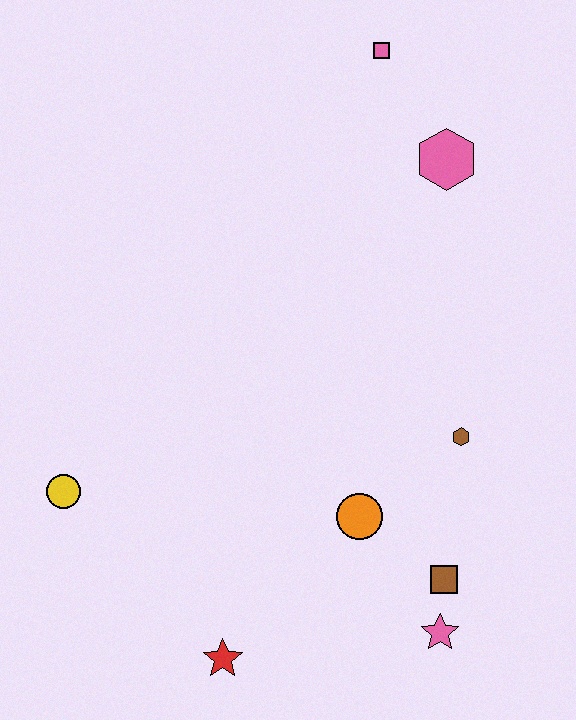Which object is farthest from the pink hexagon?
The red star is farthest from the pink hexagon.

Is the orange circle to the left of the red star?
No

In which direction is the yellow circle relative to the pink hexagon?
The yellow circle is to the left of the pink hexagon.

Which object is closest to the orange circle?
The brown square is closest to the orange circle.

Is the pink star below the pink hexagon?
Yes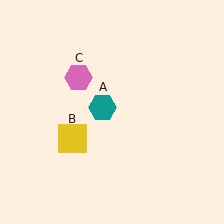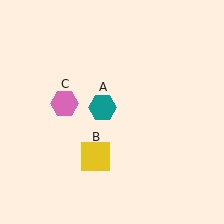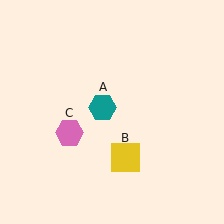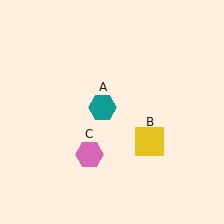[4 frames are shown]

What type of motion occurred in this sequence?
The yellow square (object B), pink hexagon (object C) rotated counterclockwise around the center of the scene.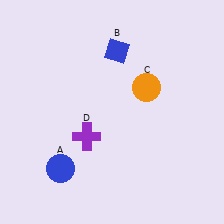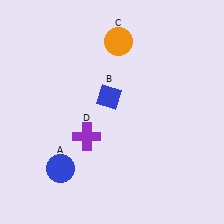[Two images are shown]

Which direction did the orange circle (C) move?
The orange circle (C) moved up.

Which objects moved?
The objects that moved are: the blue diamond (B), the orange circle (C).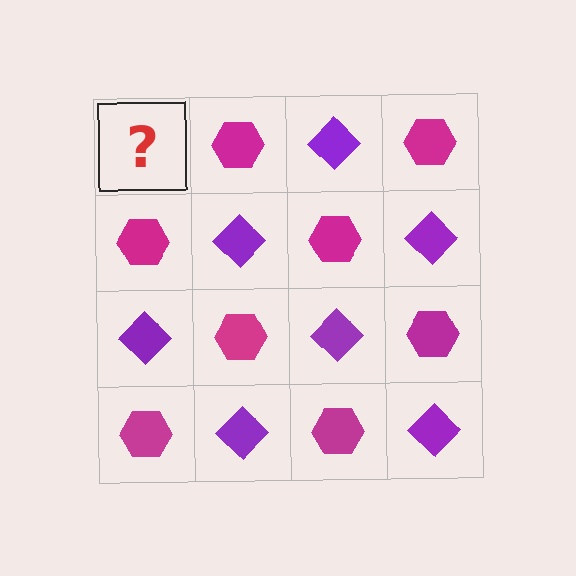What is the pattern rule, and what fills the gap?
The rule is that it alternates purple diamond and magenta hexagon in a checkerboard pattern. The gap should be filled with a purple diamond.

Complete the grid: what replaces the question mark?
The question mark should be replaced with a purple diamond.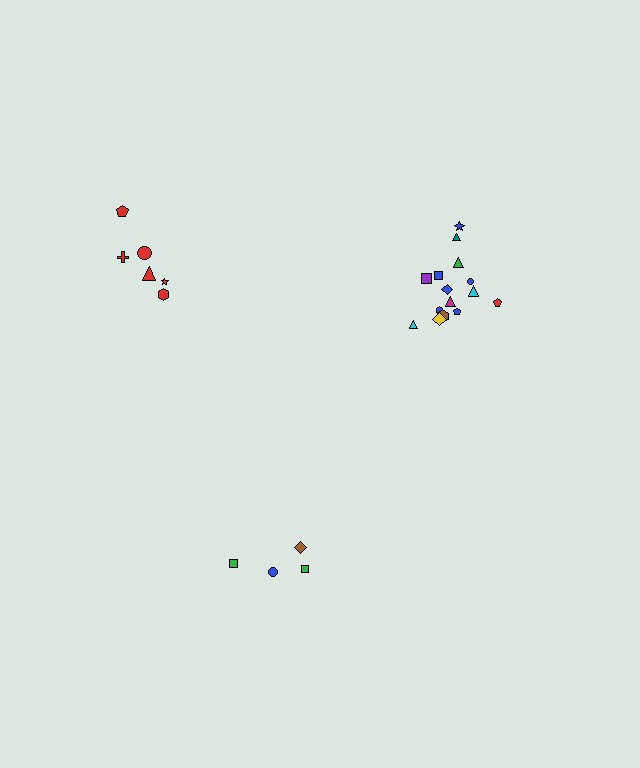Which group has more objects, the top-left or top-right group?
The top-right group.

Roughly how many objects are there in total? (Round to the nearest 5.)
Roughly 25 objects in total.